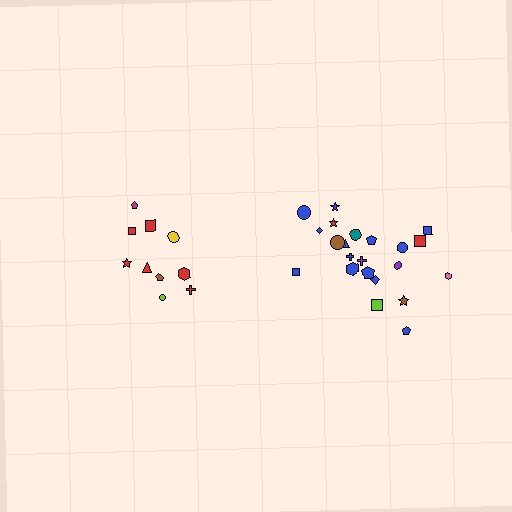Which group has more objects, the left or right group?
The right group.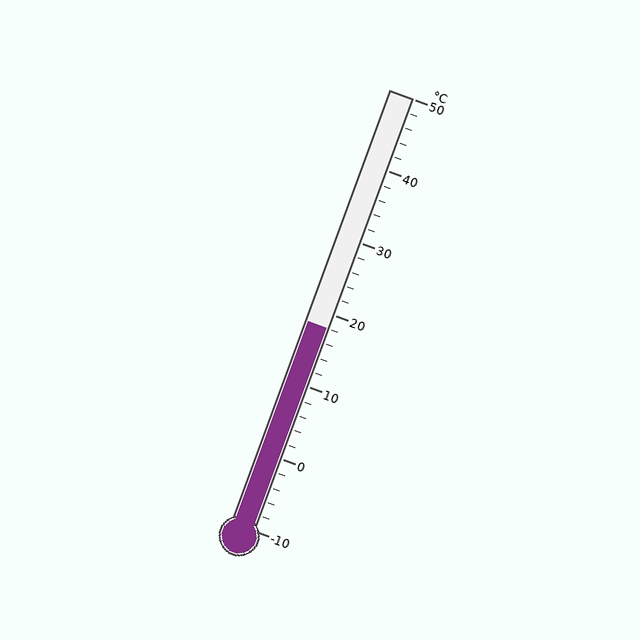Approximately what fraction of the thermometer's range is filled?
The thermometer is filled to approximately 45% of its range.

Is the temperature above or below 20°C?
The temperature is below 20°C.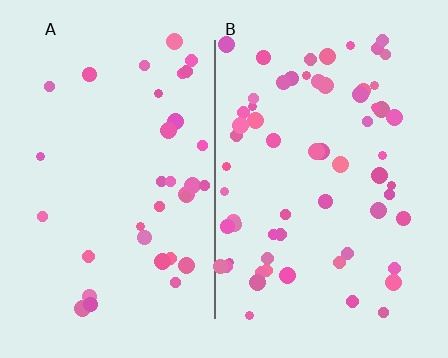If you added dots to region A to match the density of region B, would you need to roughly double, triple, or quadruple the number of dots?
Approximately double.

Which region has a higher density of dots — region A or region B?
B (the right).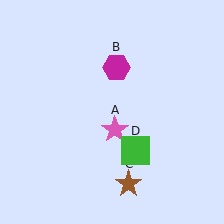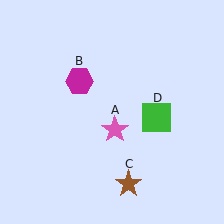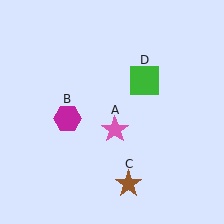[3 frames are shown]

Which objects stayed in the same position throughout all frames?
Pink star (object A) and brown star (object C) remained stationary.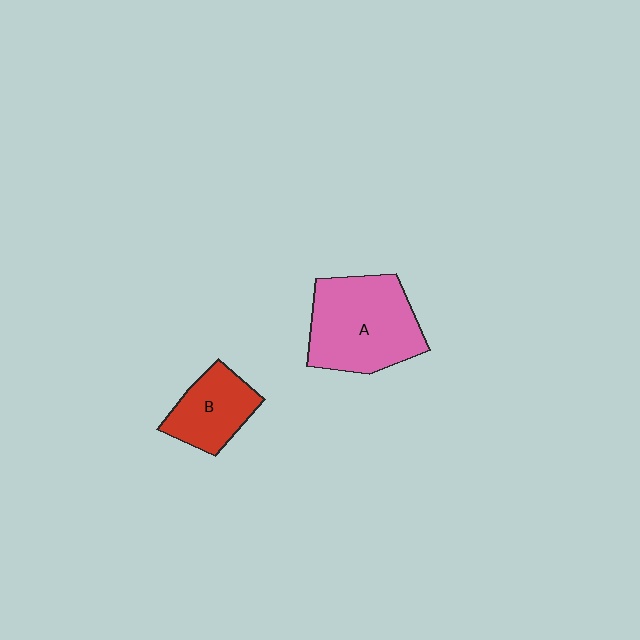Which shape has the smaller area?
Shape B (red).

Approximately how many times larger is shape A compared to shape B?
Approximately 1.8 times.